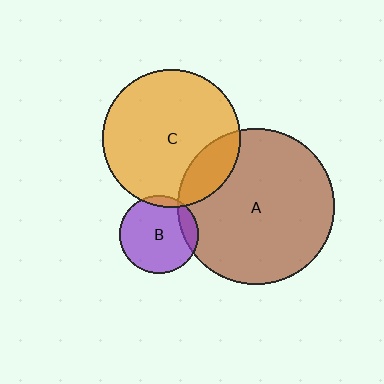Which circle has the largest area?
Circle A (brown).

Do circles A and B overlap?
Yes.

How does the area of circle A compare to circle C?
Approximately 1.3 times.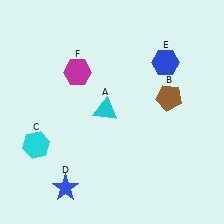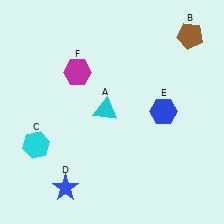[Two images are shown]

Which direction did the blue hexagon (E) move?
The blue hexagon (E) moved down.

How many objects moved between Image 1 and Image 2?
2 objects moved between the two images.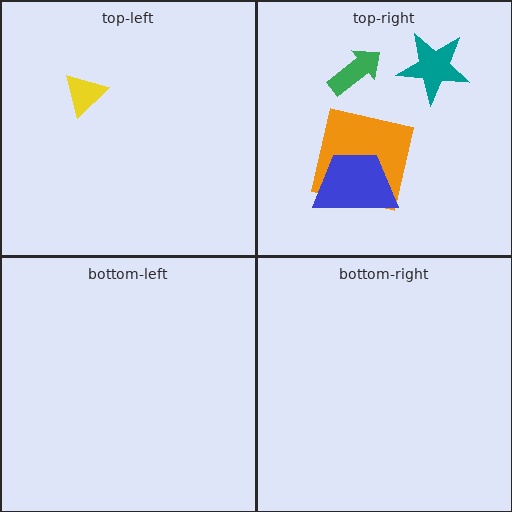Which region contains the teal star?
The top-right region.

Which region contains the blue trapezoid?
The top-right region.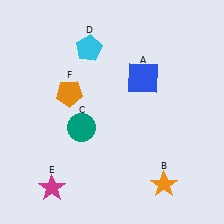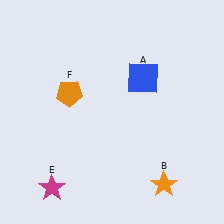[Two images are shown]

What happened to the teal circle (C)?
The teal circle (C) was removed in Image 2. It was in the bottom-left area of Image 1.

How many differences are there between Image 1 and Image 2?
There are 2 differences between the two images.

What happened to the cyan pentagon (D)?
The cyan pentagon (D) was removed in Image 2. It was in the top-left area of Image 1.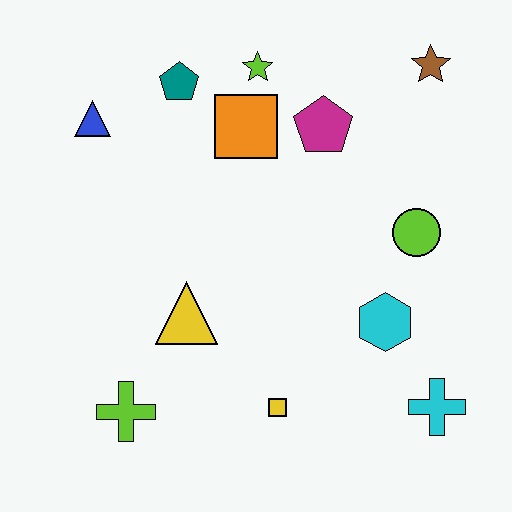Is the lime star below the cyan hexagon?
No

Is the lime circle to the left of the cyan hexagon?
No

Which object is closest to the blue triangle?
The teal pentagon is closest to the blue triangle.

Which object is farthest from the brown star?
The lime cross is farthest from the brown star.